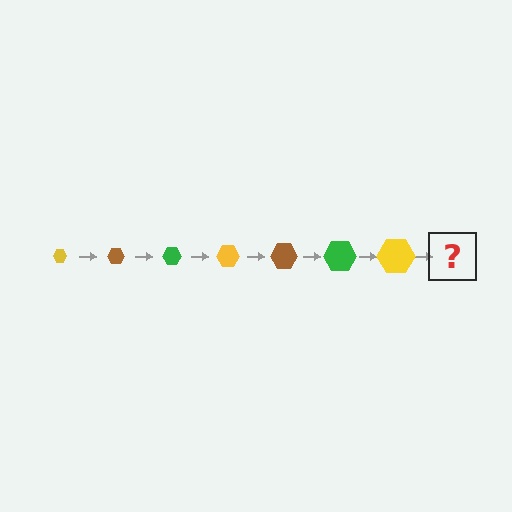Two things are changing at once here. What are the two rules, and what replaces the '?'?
The two rules are that the hexagon grows larger each step and the color cycles through yellow, brown, and green. The '?' should be a brown hexagon, larger than the previous one.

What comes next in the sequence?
The next element should be a brown hexagon, larger than the previous one.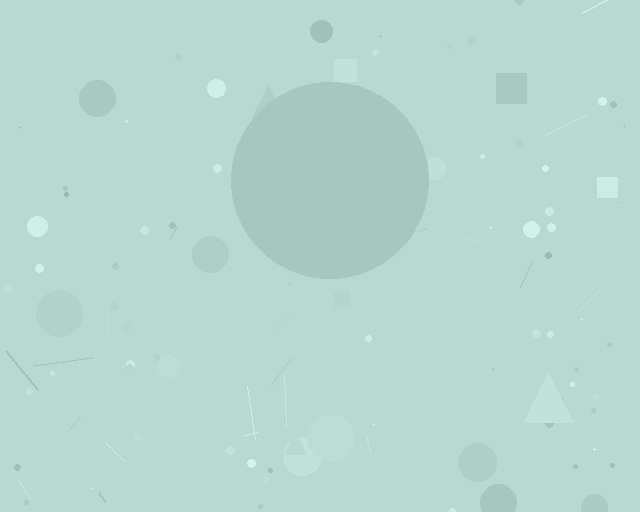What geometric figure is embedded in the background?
A circle is embedded in the background.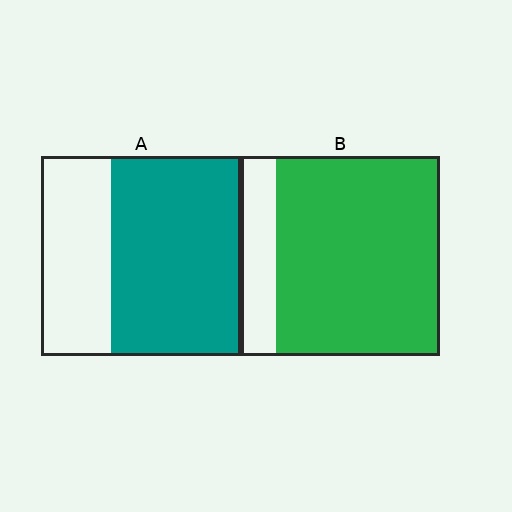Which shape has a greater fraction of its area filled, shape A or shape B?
Shape B.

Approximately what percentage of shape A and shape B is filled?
A is approximately 65% and B is approximately 80%.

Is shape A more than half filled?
Yes.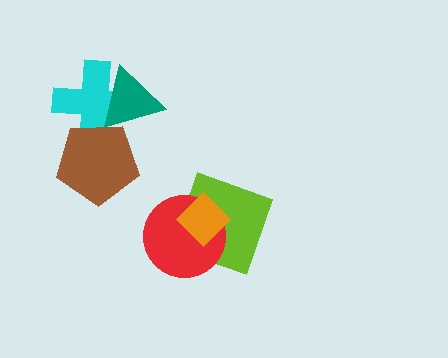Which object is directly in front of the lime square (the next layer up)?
The red circle is directly in front of the lime square.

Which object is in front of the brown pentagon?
The teal triangle is in front of the brown pentagon.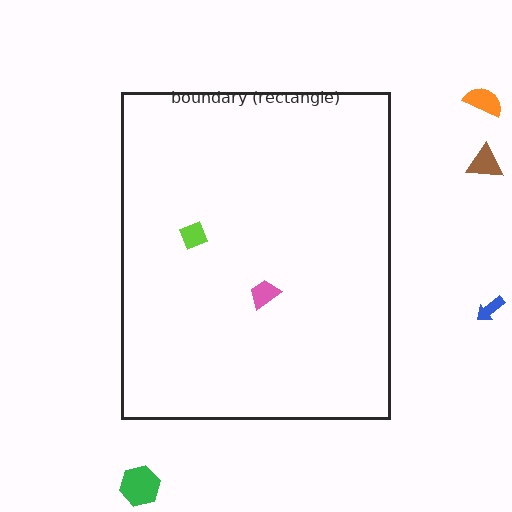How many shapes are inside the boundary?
2 inside, 4 outside.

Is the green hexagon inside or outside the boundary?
Outside.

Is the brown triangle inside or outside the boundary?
Outside.